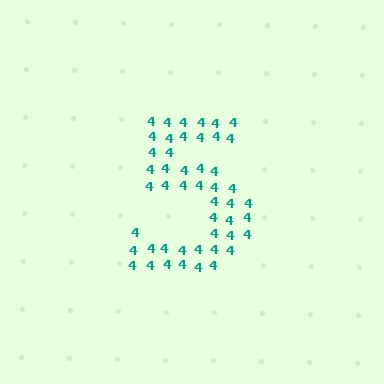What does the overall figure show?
The overall figure shows the digit 5.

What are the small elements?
The small elements are digit 4's.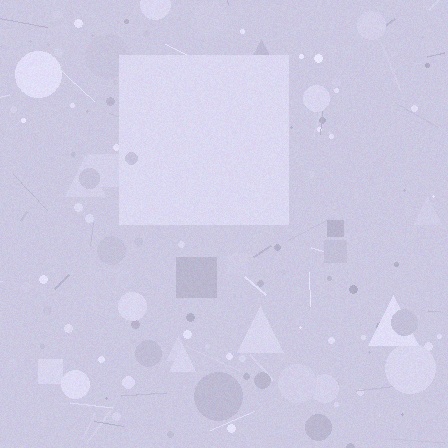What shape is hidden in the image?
A square is hidden in the image.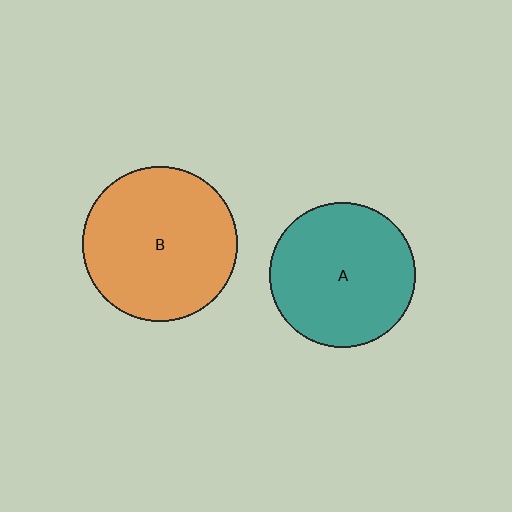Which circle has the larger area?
Circle B (orange).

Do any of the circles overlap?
No, none of the circles overlap.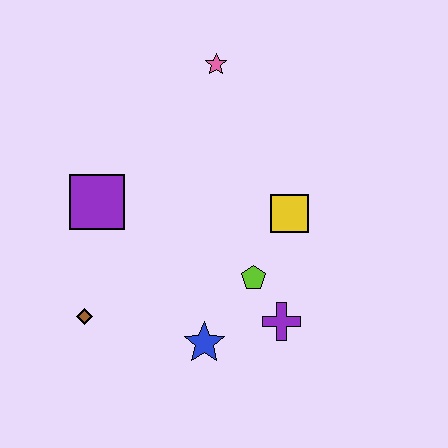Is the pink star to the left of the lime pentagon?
Yes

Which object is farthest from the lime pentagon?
The pink star is farthest from the lime pentagon.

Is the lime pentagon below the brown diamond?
No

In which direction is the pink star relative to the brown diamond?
The pink star is above the brown diamond.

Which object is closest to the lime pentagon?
The purple cross is closest to the lime pentagon.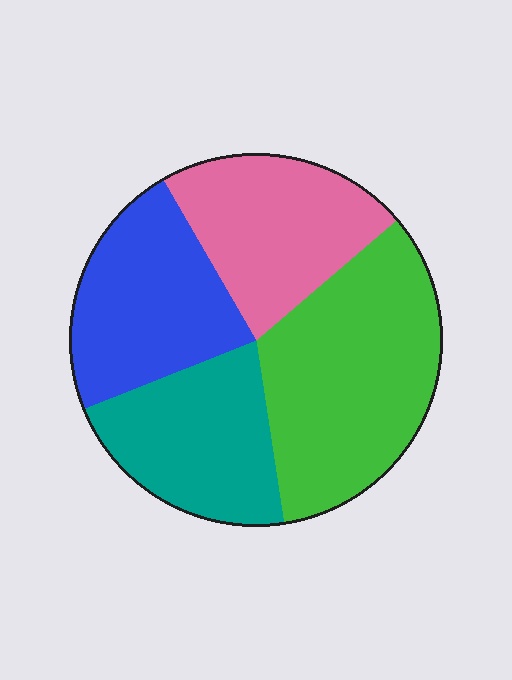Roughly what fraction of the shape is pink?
Pink covers about 20% of the shape.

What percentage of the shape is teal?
Teal covers roughly 20% of the shape.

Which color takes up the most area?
Green, at roughly 35%.